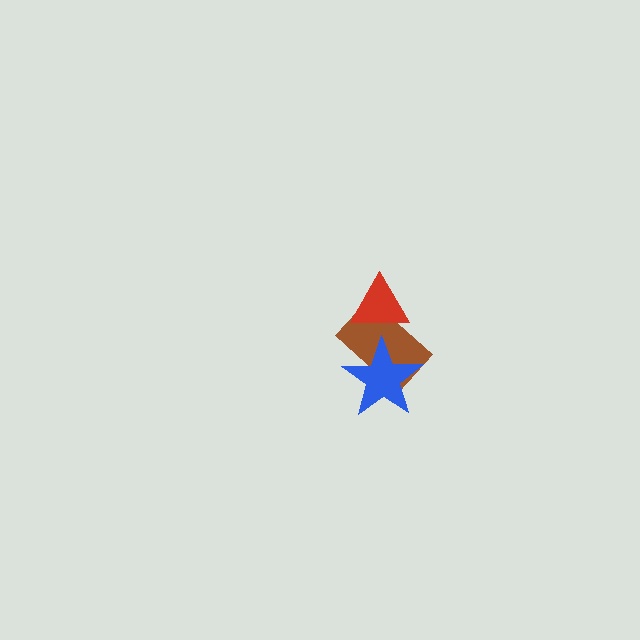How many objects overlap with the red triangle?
1 object overlaps with the red triangle.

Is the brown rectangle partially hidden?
Yes, it is partially covered by another shape.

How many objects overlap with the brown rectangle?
2 objects overlap with the brown rectangle.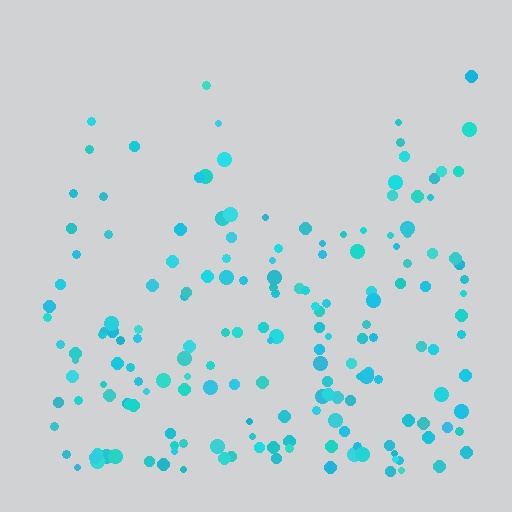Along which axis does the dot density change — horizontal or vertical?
Vertical.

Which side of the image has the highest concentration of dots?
The bottom.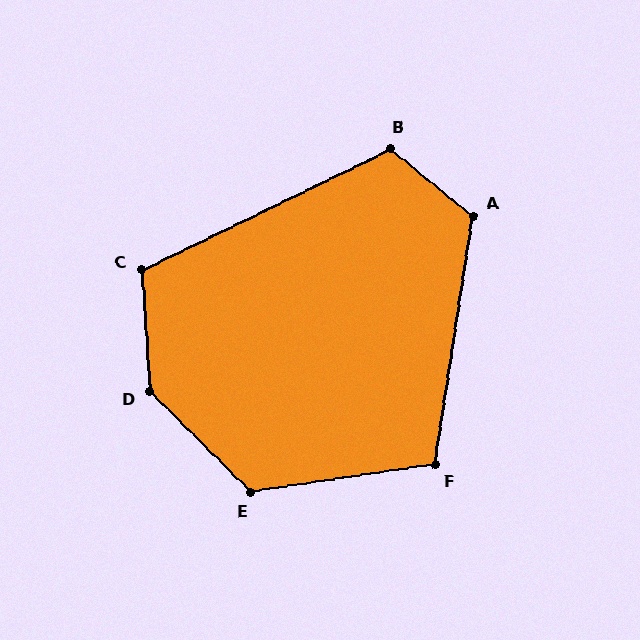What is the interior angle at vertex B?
Approximately 115 degrees (obtuse).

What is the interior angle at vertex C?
Approximately 113 degrees (obtuse).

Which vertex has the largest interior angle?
D, at approximately 138 degrees.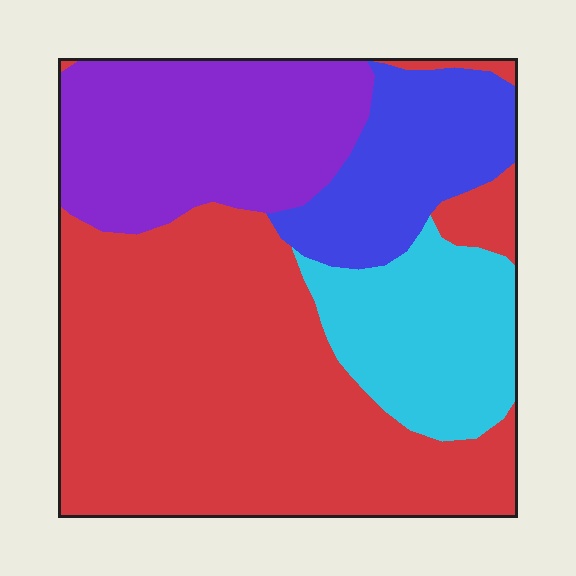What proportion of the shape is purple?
Purple takes up about one fifth (1/5) of the shape.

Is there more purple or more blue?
Purple.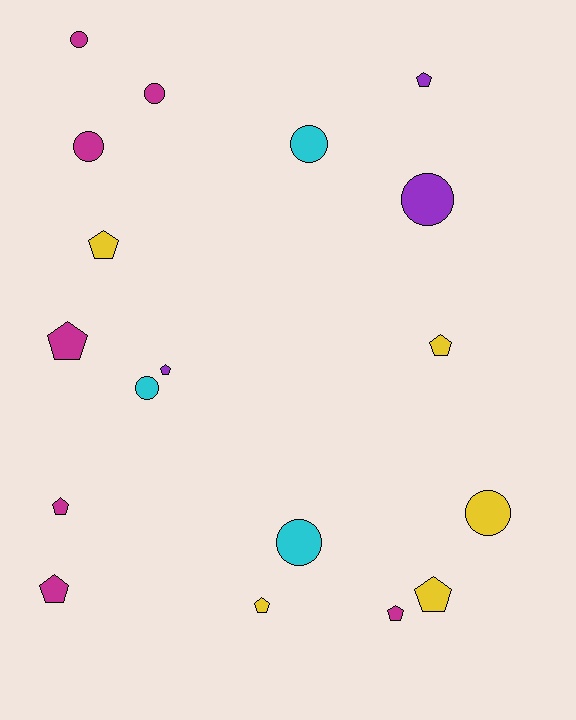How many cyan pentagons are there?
There are no cyan pentagons.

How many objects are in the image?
There are 18 objects.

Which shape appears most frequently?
Pentagon, with 10 objects.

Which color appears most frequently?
Magenta, with 7 objects.